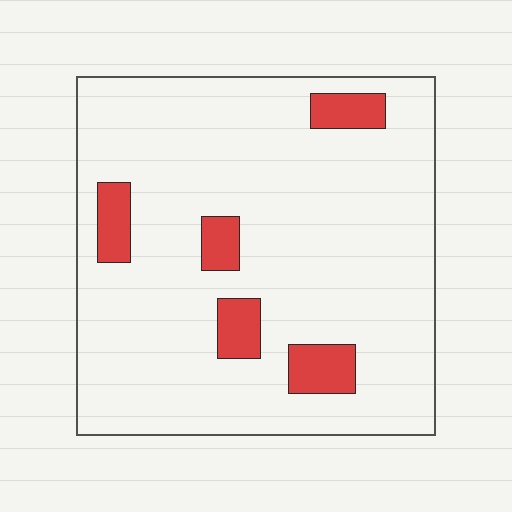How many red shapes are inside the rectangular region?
5.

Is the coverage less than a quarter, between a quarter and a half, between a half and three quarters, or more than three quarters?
Less than a quarter.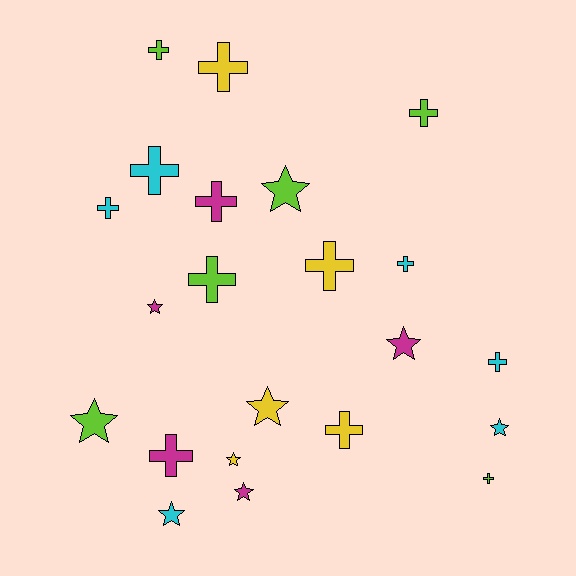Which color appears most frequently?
Lime, with 6 objects.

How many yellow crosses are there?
There are 3 yellow crosses.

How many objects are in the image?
There are 22 objects.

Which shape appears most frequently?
Cross, with 13 objects.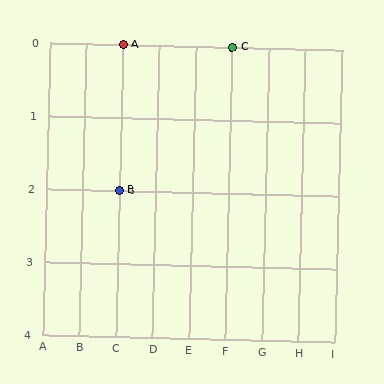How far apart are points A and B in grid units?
Points A and B are 2 rows apart.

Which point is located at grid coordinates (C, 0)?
Point A is at (C, 0).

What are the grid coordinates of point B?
Point B is at grid coordinates (C, 2).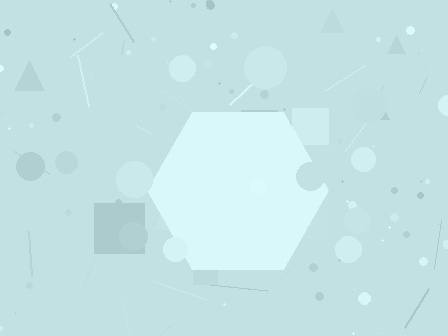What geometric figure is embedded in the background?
A hexagon is embedded in the background.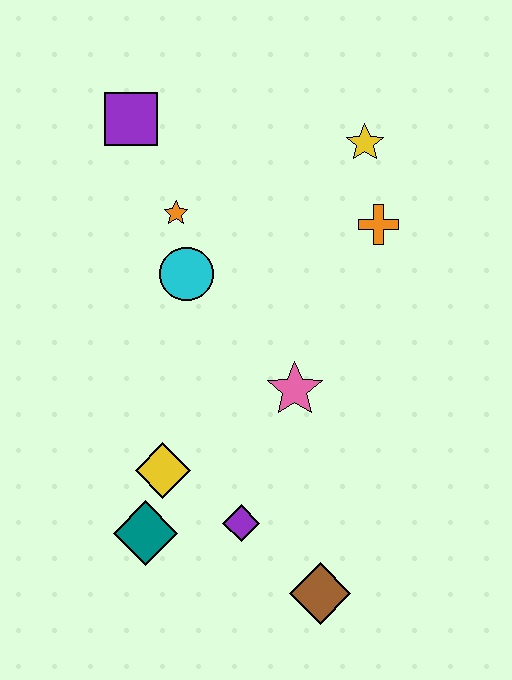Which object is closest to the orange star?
The cyan circle is closest to the orange star.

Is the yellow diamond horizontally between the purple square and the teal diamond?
No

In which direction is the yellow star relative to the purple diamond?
The yellow star is above the purple diamond.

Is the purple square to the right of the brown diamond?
No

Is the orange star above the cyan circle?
Yes